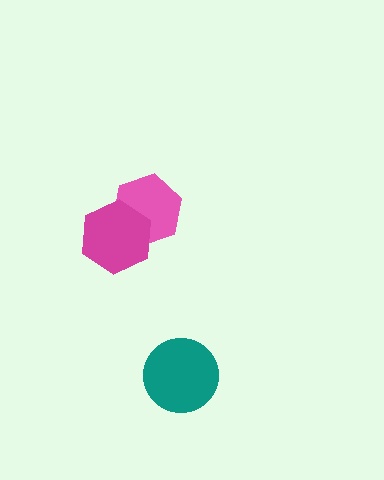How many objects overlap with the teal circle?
0 objects overlap with the teal circle.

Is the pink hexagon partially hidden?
Yes, it is partially covered by another shape.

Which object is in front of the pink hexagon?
The magenta hexagon is in front of the pink hexagon.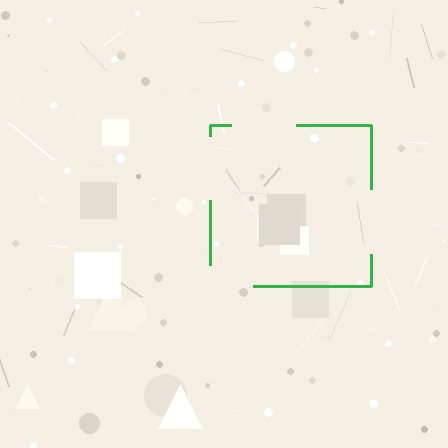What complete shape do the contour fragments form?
The contour fragments form a square.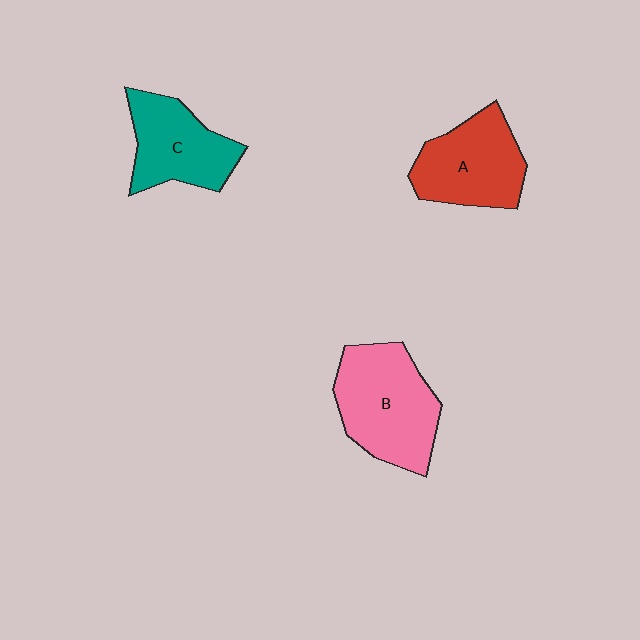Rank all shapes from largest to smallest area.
From largest to smallest: B (pink), A (red), C (teal).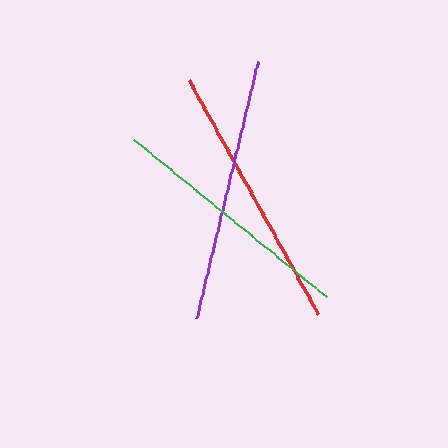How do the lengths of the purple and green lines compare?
The purple and green lines are approximately the same length.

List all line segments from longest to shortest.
From longest to shortest: red, purple, green.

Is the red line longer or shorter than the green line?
The red line is longer than the green line.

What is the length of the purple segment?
The purple segment is approximately 264 pixels long.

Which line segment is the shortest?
The green line is the shortest at approximately 248 pixels.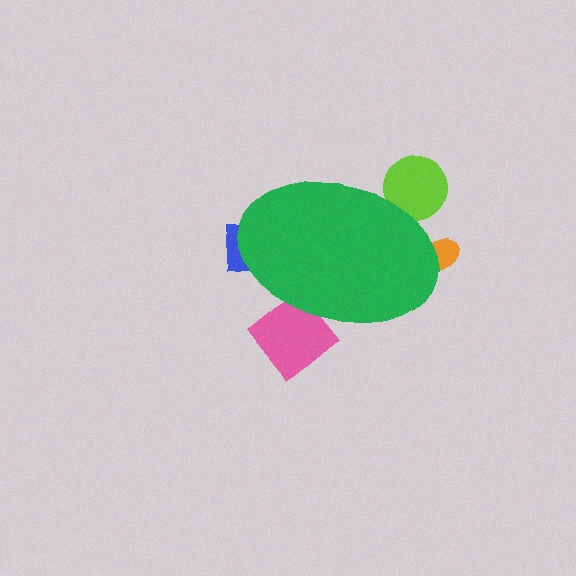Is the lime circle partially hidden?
Yes, the lime circle is partially hidden behind the green ellipse.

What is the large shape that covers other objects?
A green ellipse.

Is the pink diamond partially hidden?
Yes, the pink diamond is partially hidden behind the green ellipse.